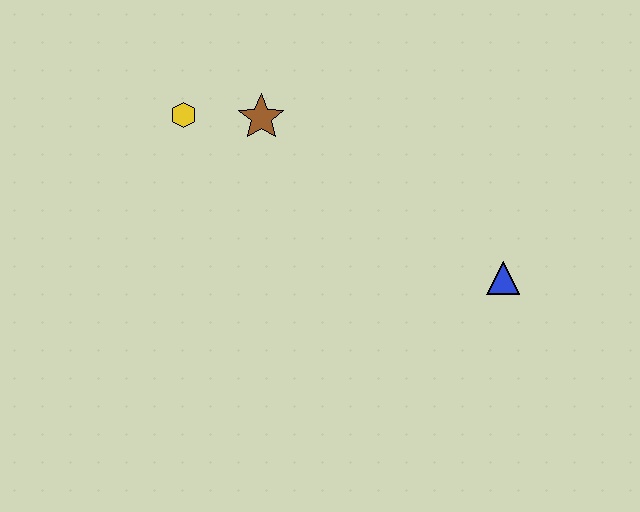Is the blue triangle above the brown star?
No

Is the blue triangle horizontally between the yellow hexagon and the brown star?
No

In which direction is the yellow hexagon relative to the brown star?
The yellow hexagon is to the left of the brown star.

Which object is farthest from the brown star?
The blue triangle is farthest from the brown star.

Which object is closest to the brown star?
The yellow hexagon is closest to the brown star.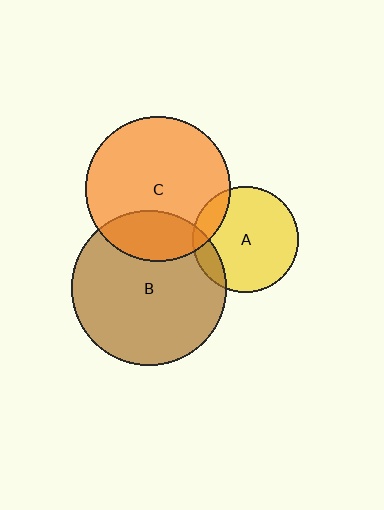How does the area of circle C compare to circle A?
Approximately 1.9 times.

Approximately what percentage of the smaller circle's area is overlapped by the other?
Approximately 25%.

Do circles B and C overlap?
Yes.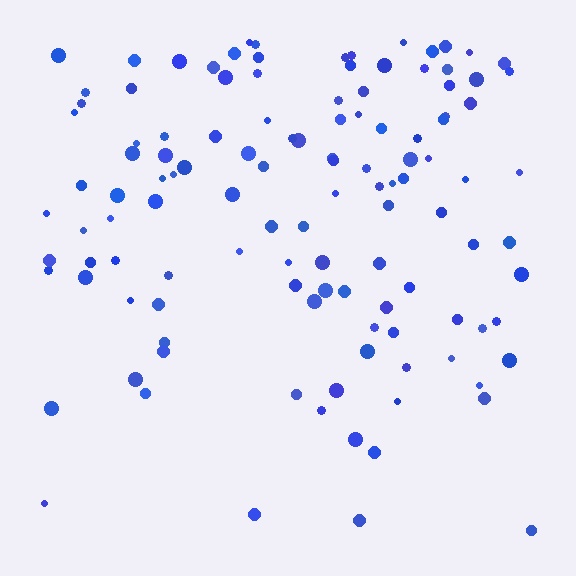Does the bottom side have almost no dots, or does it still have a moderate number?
Still a moderate number, just noticeably fewer than the top.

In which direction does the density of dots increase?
From bottom to top, with the top side densest.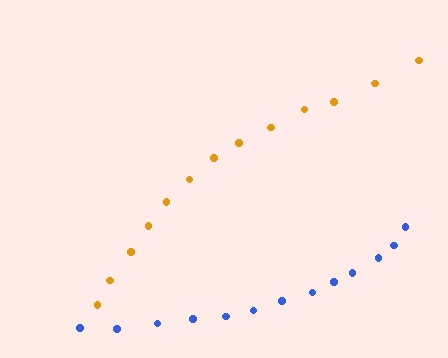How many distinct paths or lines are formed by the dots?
There are 2 distinct paths.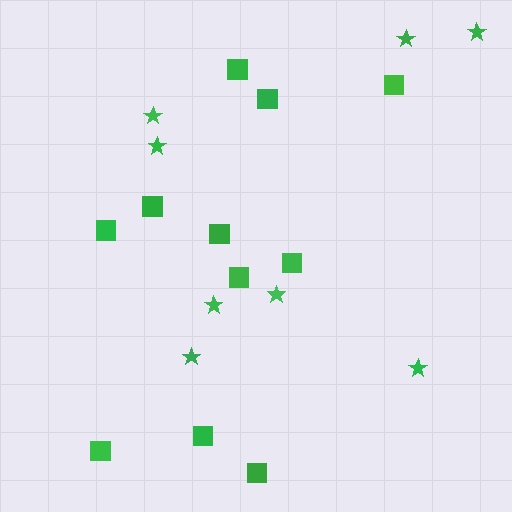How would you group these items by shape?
There are 2 groups: one group of squares (11) and one group of stars (8).